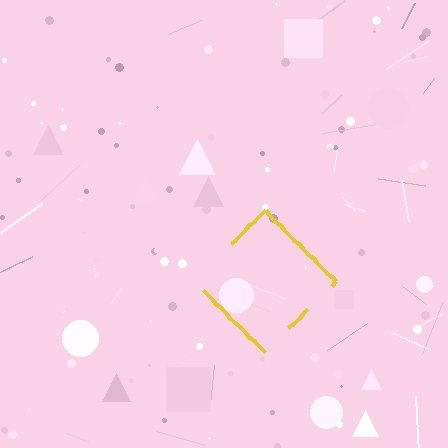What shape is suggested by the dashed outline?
The dashed outline suggests a diamond.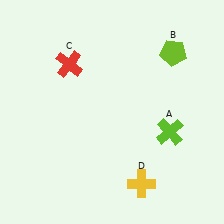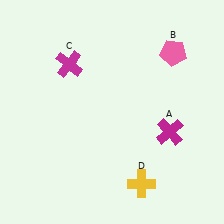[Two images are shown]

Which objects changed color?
A changed from lime to magenta. B changed from lime to pink. C changed from red to magenta.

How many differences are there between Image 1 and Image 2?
There are 3 differences between the two images.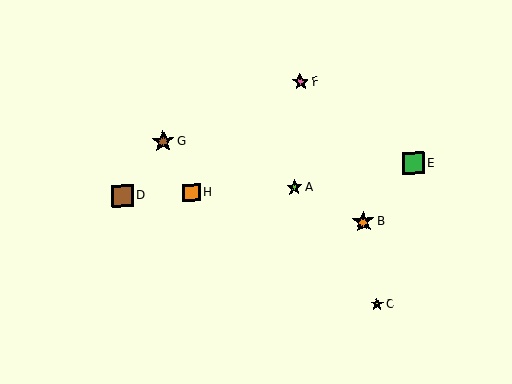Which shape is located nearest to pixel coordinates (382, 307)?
The yellow star (labeled C) at (377, 304) is nearest to that location.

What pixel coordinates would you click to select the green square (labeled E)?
Click at (413, 163) to select the green square E.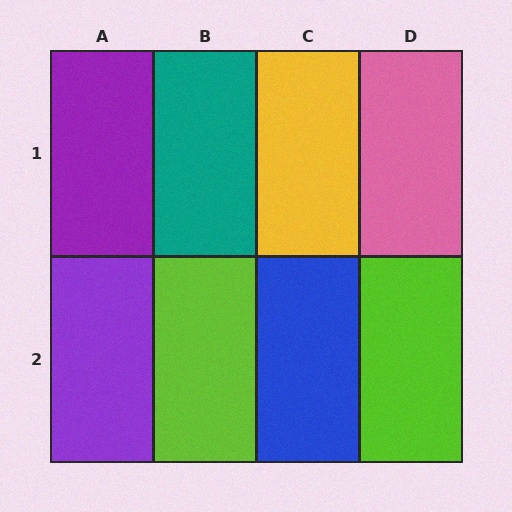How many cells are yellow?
1 cell is yellow.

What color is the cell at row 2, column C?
Blue.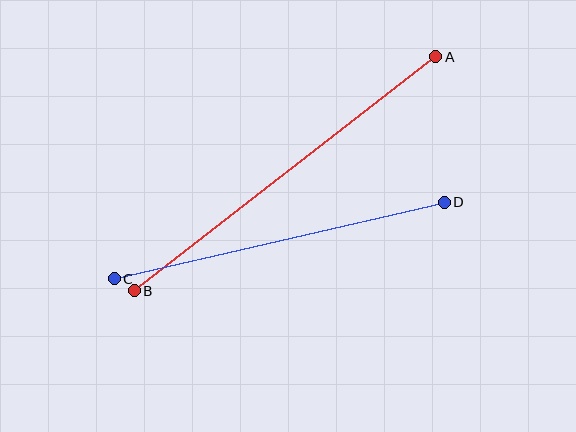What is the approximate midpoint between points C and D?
The midpoint is at approximately (279, 241) pixels.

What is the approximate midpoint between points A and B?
The midpoint is at approximately (285, 174) pixels.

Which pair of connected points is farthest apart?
Points A and B are farthest apart.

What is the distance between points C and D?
The distance is approximately 339 pixels.